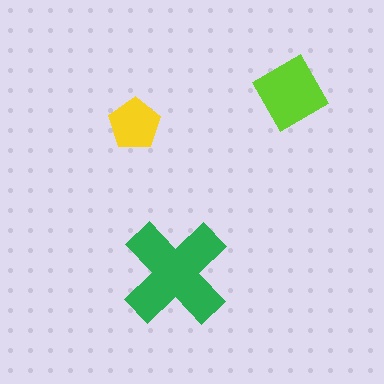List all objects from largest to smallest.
The green cross, the lime diamond, the yellow pentagon.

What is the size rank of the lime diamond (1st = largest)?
2nd.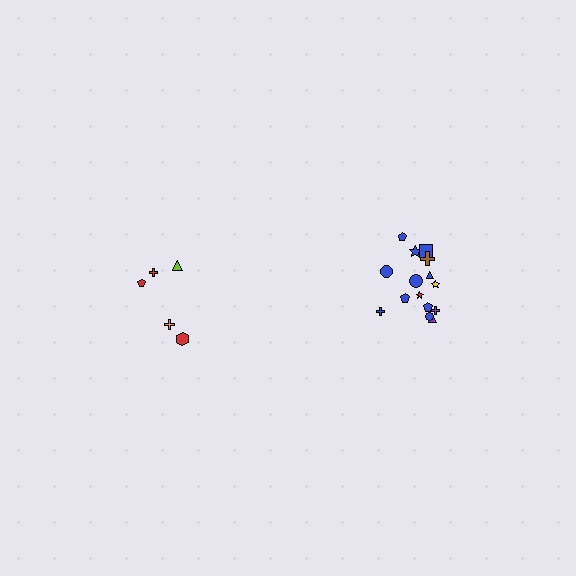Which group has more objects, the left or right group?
The right group.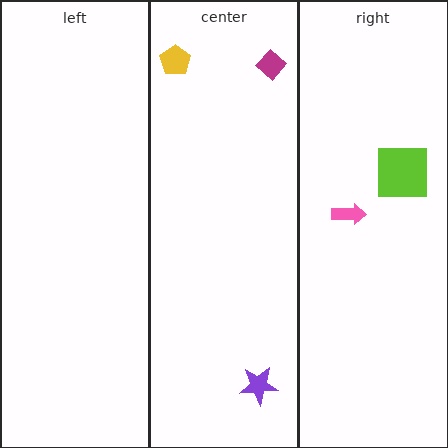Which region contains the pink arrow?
The right region.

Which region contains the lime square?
The right region.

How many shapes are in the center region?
3.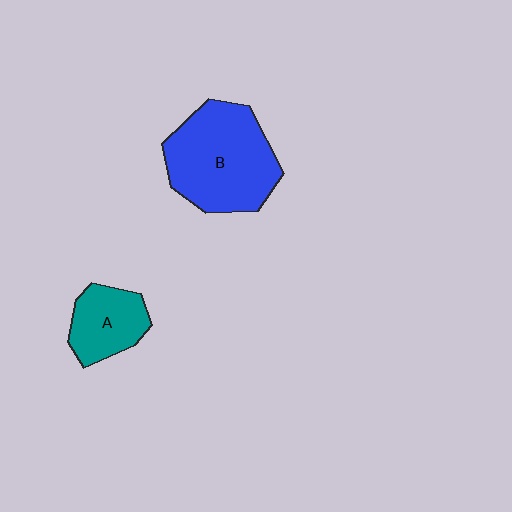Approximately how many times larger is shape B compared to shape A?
Approximately 2.0 times.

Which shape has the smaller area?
Shape A (teal).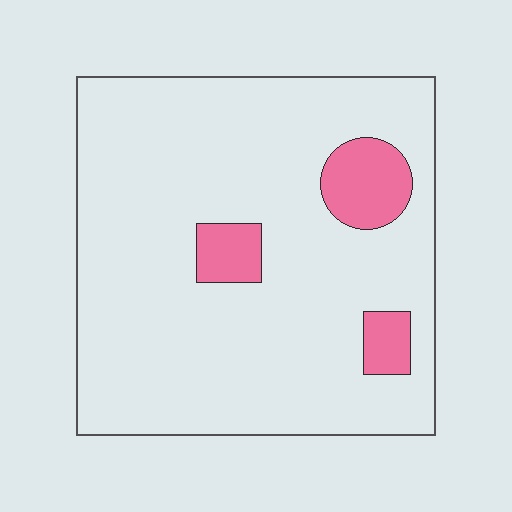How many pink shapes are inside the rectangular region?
3.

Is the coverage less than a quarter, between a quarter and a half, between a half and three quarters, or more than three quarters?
Less than a quarter.